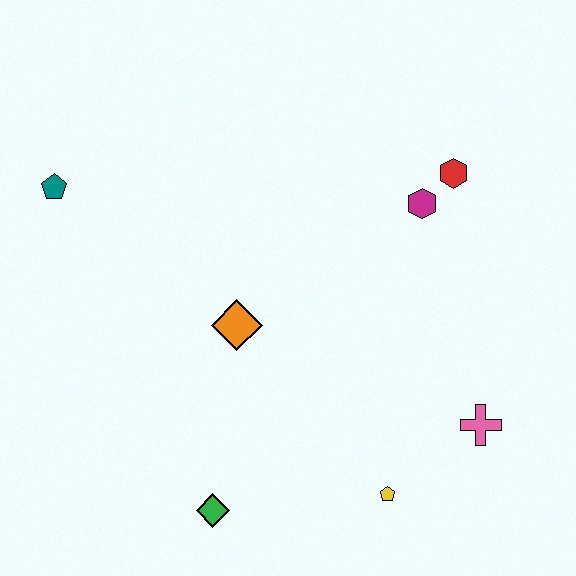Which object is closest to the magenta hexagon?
The red hexagon is closest to the magenta hexagon.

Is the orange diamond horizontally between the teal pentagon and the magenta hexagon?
Yes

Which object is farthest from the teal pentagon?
The pink cross is farthest from the teal pentagon.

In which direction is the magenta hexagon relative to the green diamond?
The magenta hexagon is above the green diamond.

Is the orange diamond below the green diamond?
No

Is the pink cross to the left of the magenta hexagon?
No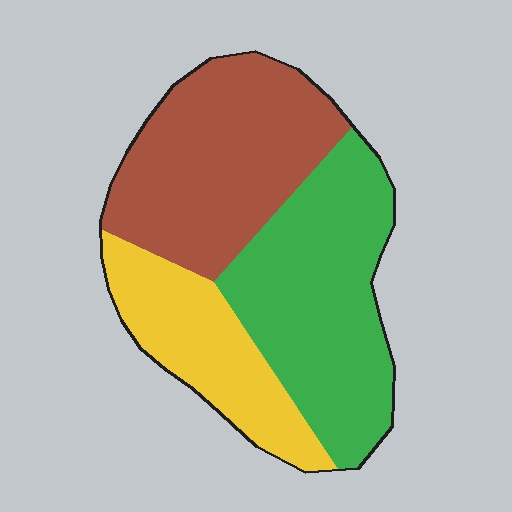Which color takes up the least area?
Yellow, at roughly 25%.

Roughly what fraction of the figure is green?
Green takes up between a third and a half of the figure.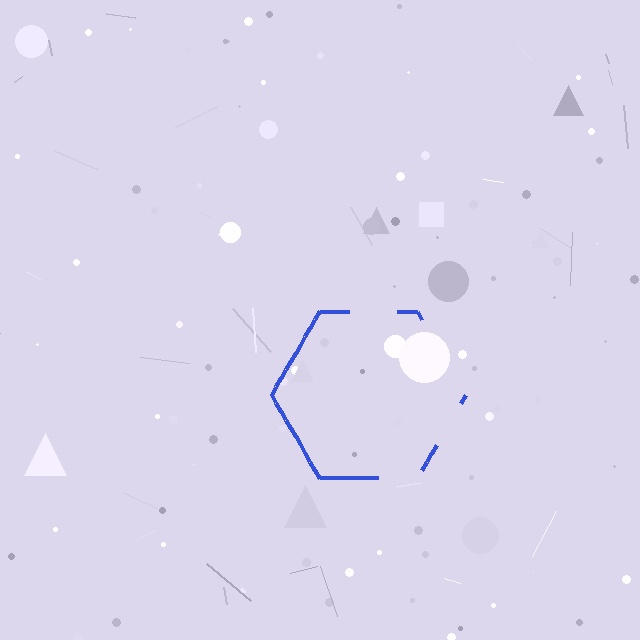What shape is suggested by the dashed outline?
The dashed outline suggests a hexagon.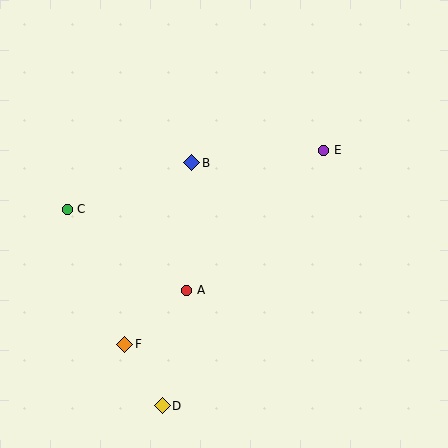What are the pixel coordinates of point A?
Point A is at (186, 290).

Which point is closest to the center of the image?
Point B at (192, 163) is closest to the center.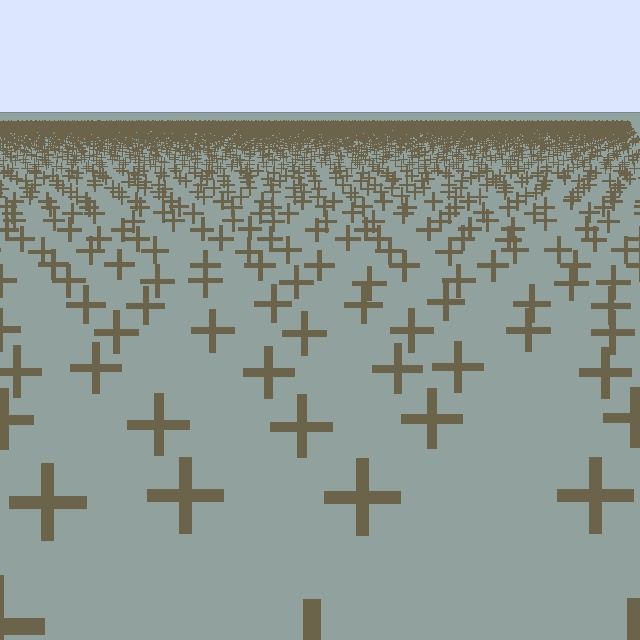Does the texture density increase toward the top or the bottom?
Density increases toward the top.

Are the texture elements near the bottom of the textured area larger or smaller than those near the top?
Larger. Near the bottom, elements are closer to the viewer and appear at a bigger on-screen size.